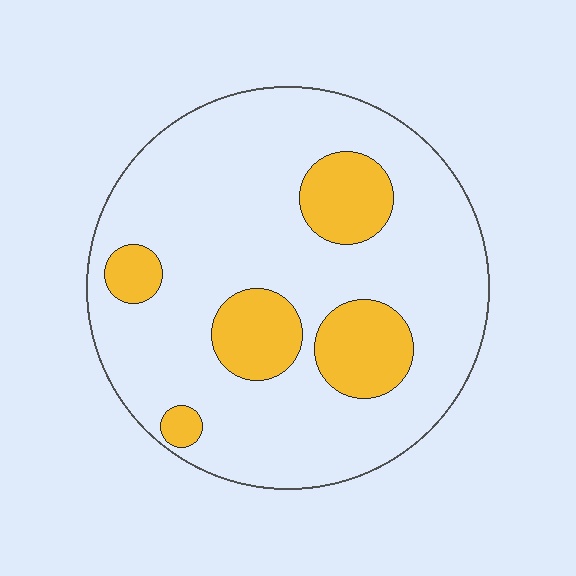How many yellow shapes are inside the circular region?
5.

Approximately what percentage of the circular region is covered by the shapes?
Approximately 20%.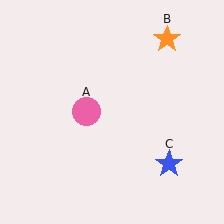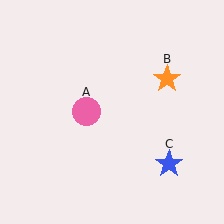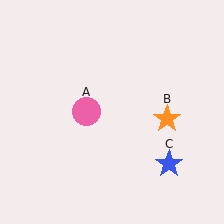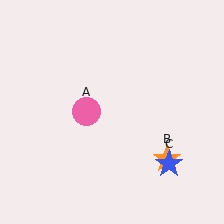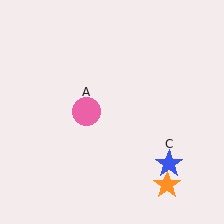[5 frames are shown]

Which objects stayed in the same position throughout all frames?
Pink circle (object A) and blue star (object C) remained stationary.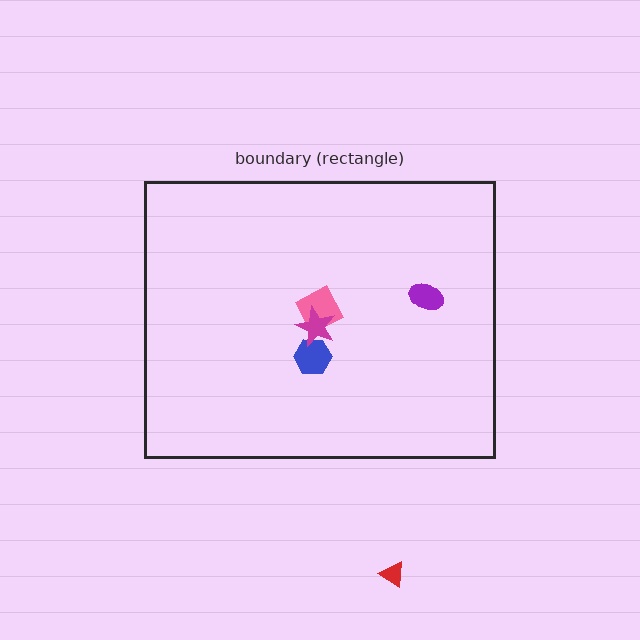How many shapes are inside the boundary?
4 inside, 1 outside.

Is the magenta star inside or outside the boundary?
Inside.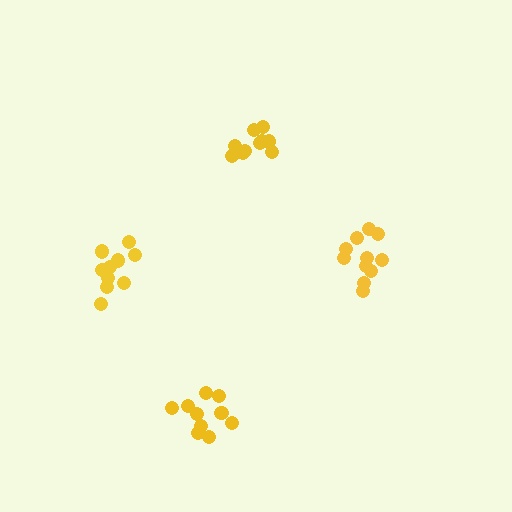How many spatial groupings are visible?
There are 4 spatial groupings.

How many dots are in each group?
Group 1: 10 dots, Group 2: 11 dots, Group 3: 11 dots, Group 4: 10 dots (42 total).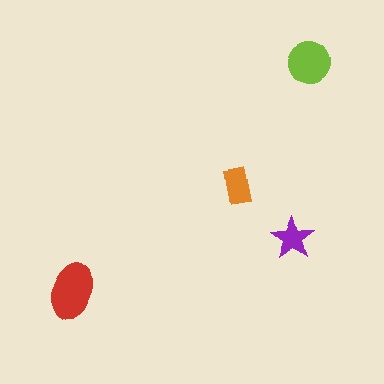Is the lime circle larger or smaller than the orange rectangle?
Larger.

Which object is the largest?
The red ellipse.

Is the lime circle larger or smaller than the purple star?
Larger.